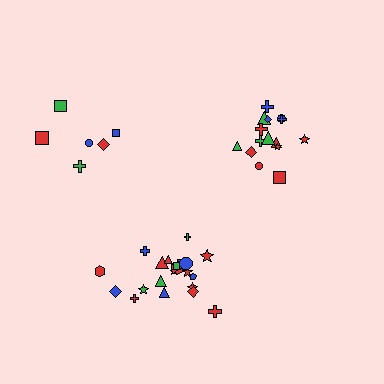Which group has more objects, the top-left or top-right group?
The top-right group.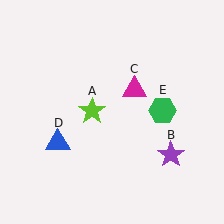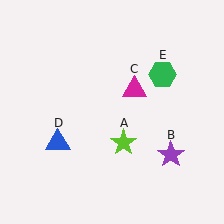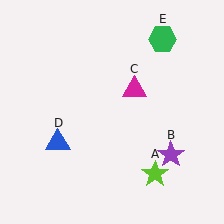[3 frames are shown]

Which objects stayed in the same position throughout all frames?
Purple star (object B) and magenta triangle (object C) and blue triangle (object D) remained stationary.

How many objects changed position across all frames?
2 objects changed position: lime star (object A), green hexagon (object E).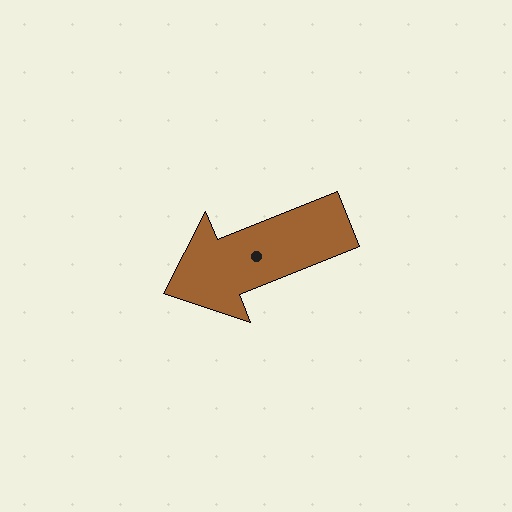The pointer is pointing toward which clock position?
Roughly 8 o'clock.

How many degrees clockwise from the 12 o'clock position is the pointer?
Approximately 248 degrees.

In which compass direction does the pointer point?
West.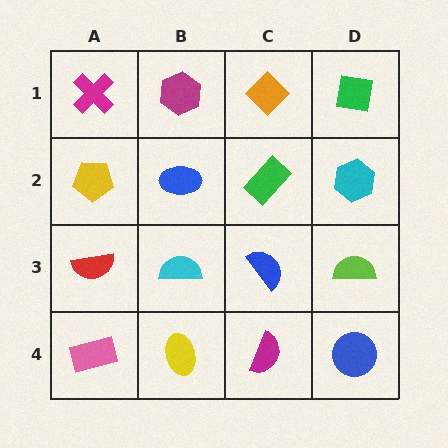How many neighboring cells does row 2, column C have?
4.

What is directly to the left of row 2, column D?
A green rectangle.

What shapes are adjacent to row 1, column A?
A yellow pentagon (row 2, column A), a magenta hexagon (row 1, column B).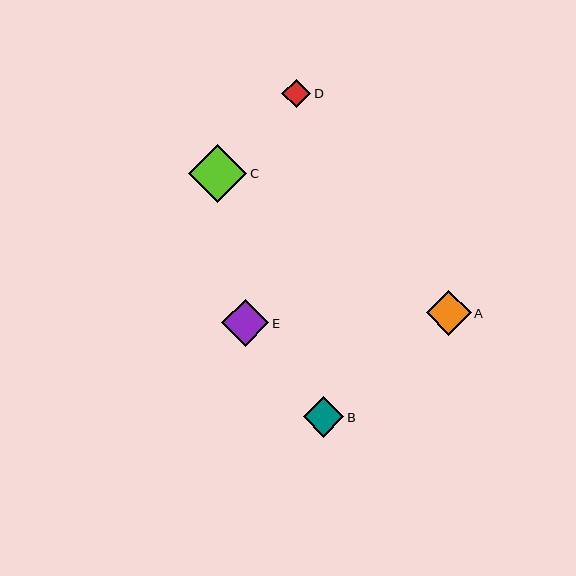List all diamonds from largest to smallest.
From largest to smallest: C, E, A, B, D.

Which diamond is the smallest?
Diamond D is the smallest with a size of approximately 29 pixels.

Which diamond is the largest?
Diamond C is the largest with a size of approximately 59 pixels.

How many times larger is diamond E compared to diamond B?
Diamond E is approximately 1.1 times the size of diamond B.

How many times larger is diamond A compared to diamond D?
Diamond A is approximately 1.6 times the size of diamond D.